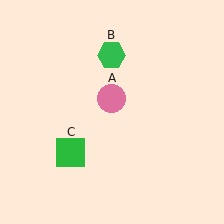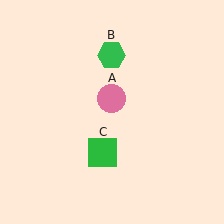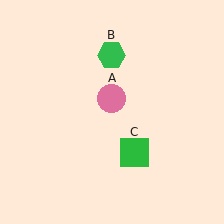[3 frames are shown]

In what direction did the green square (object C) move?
The green square (object C) moved right.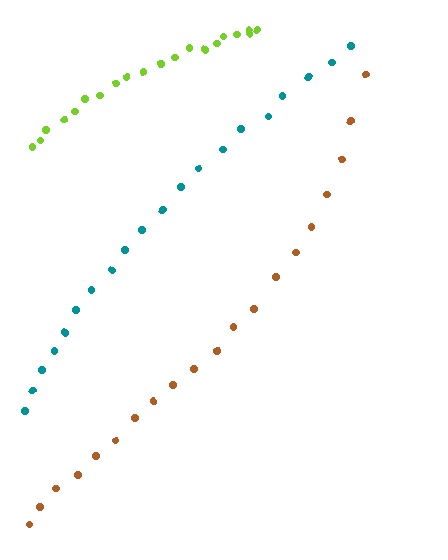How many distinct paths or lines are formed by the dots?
There are 3 distinct paths.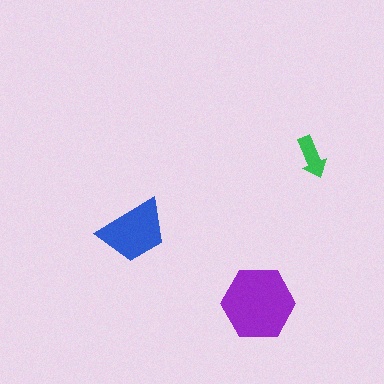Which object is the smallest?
The green arrow.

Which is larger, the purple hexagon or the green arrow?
The purple hexagon.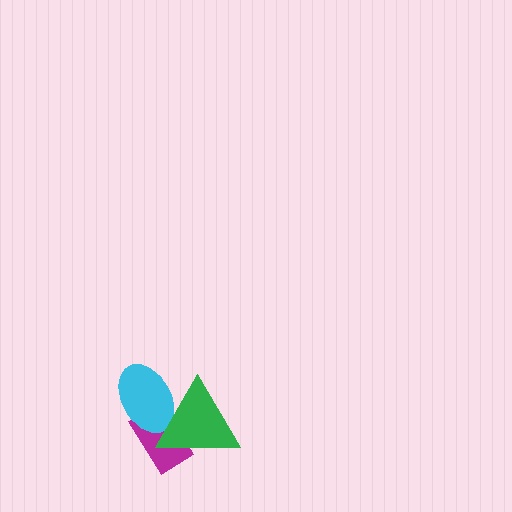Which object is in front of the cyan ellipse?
The green triangle is in front of the cyan ellipse.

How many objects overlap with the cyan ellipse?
2 objects overlap with the cyan ellipse.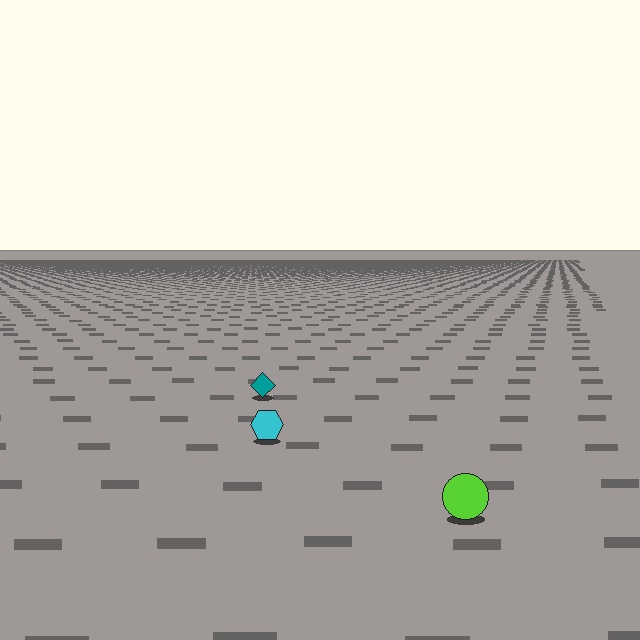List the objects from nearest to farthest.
From nearest to farthest: the lime circle, the cyan hexagon, the teal diamond.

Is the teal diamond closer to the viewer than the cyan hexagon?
No. The cyan hexagon is closer — you can tell from the texture gradient: the ground texture is coarser near it.